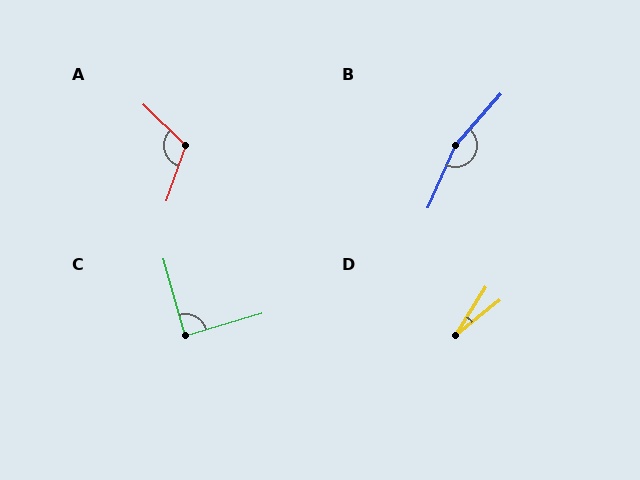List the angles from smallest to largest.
D (19°), C (89°), A (115°), B (162°).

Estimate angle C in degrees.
Approximately 89 degrees.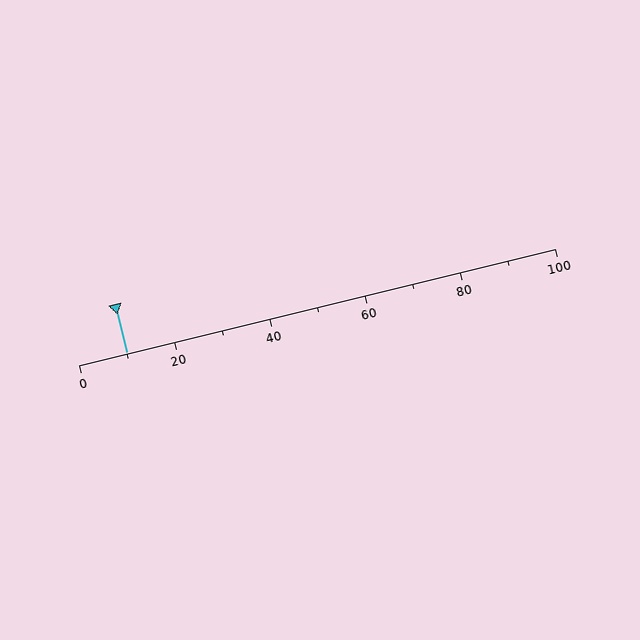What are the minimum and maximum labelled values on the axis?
The axis runs from 0 to 100.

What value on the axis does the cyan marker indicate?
The marker indicates approximately 10.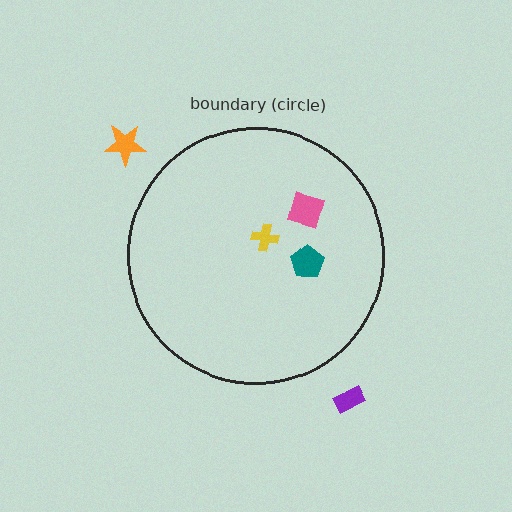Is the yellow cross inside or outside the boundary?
Inside.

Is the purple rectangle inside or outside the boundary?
Outside.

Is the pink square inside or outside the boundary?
Inside.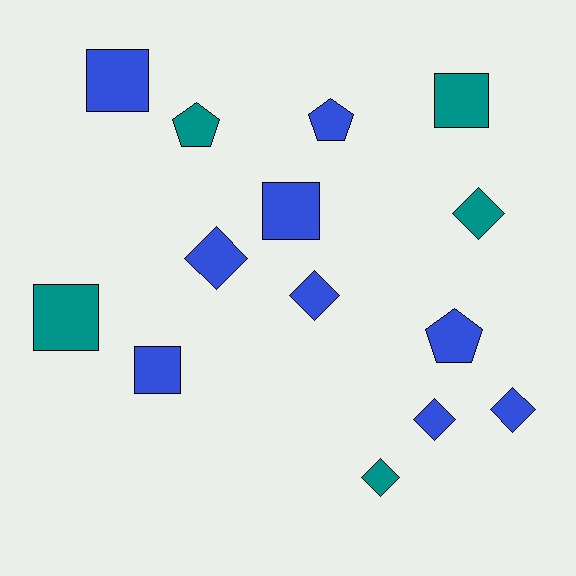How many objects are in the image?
There are 14 objects.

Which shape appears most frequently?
Diamond, with 6 objects.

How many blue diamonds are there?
There are 4 blue diamonds.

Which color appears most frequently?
Blue, with 9 objects.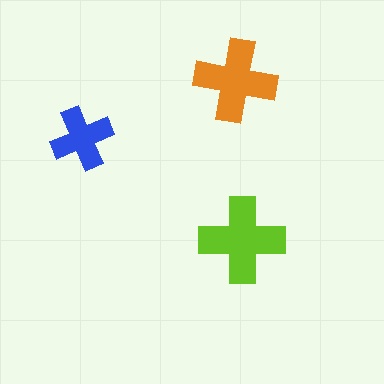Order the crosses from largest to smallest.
the lime one, the orange one, the blue one.